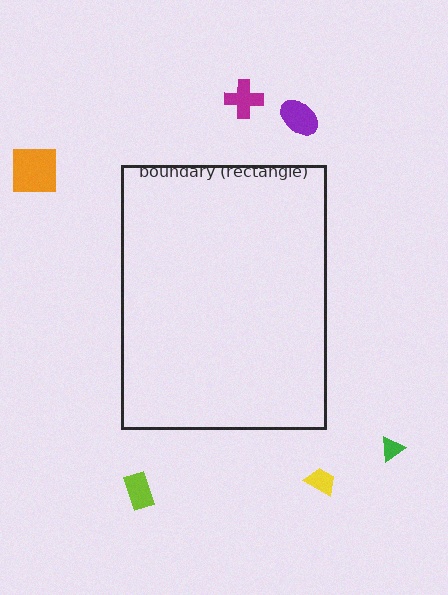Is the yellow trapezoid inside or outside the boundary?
Outside.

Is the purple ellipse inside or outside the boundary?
Outside.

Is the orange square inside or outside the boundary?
Outside.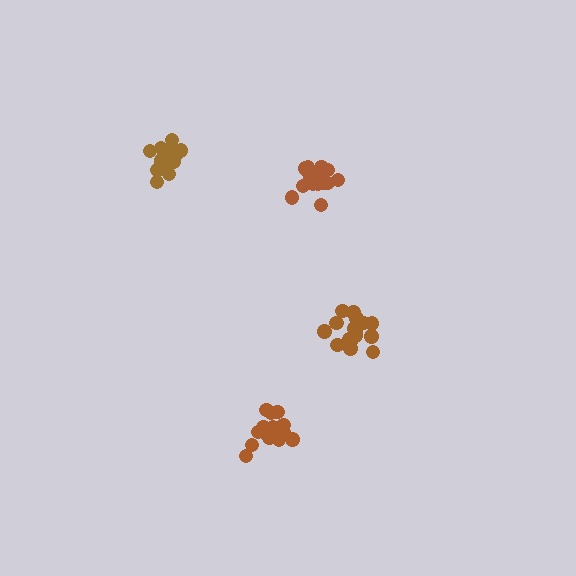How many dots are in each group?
Group 1: 18 dots, Group 2: 17 dots, Group 3: 16 dots, Group 4: 18 dots (69 total).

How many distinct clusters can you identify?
There are 4 distinct clusters.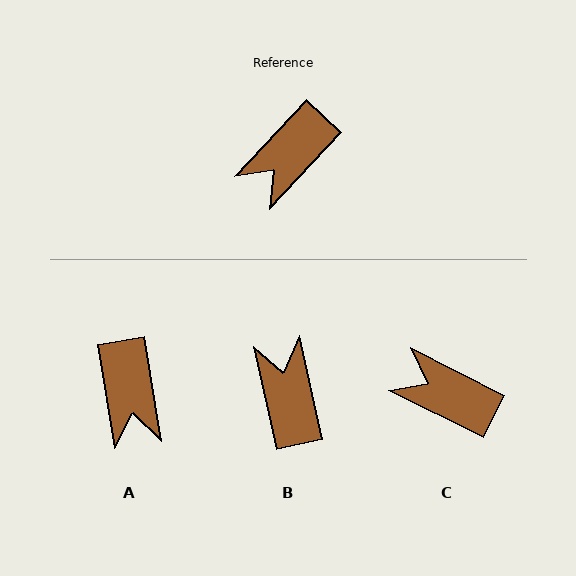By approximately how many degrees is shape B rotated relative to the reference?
Approximately 124 degrees clockwise.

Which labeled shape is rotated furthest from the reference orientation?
B, about 124 degrees away.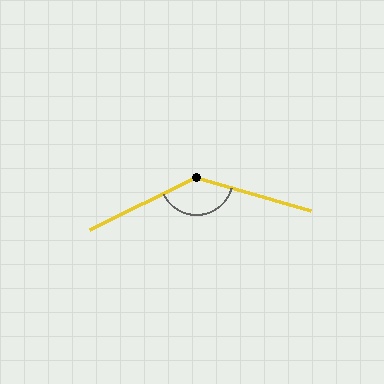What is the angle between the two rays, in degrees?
Approximately 138 degrees.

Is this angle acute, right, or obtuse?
It is obtuse.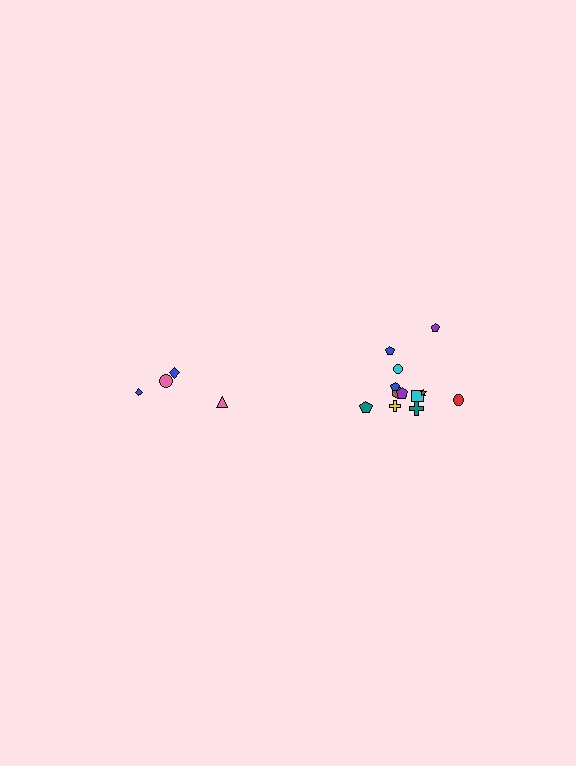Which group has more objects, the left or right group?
The right group.